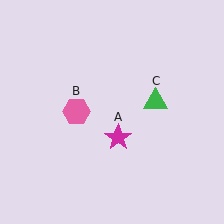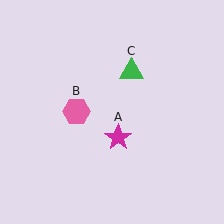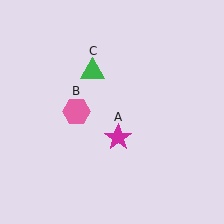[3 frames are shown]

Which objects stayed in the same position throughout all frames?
Magenta star (object A) and pink hexagon (object B) remained stationary.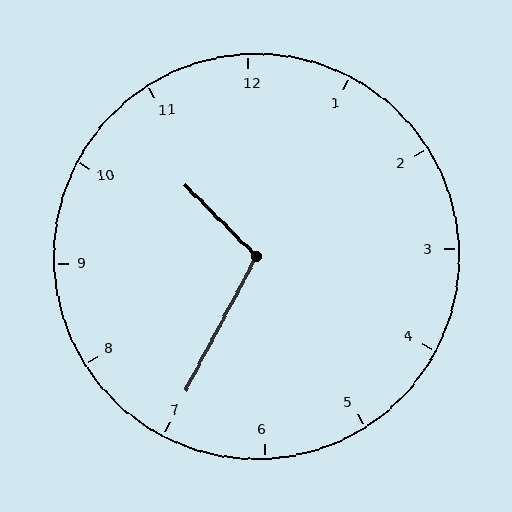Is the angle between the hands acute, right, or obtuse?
It is obtuse.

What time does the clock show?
10:35.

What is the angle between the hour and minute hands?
Approximately 108 degrees.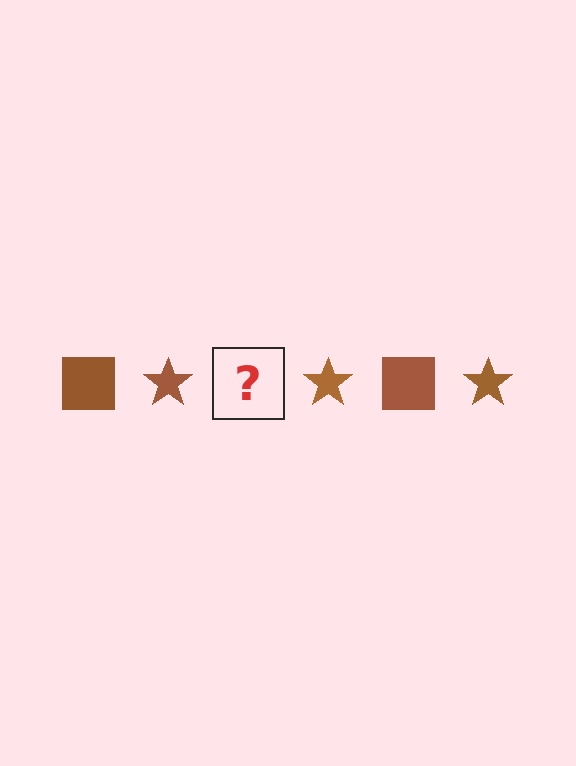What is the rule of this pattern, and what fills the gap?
The rule is that the pattern cycles through square, star shapes in brown. The gap should be filled with a brown square.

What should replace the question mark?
The question mark should be replaced with a brown square.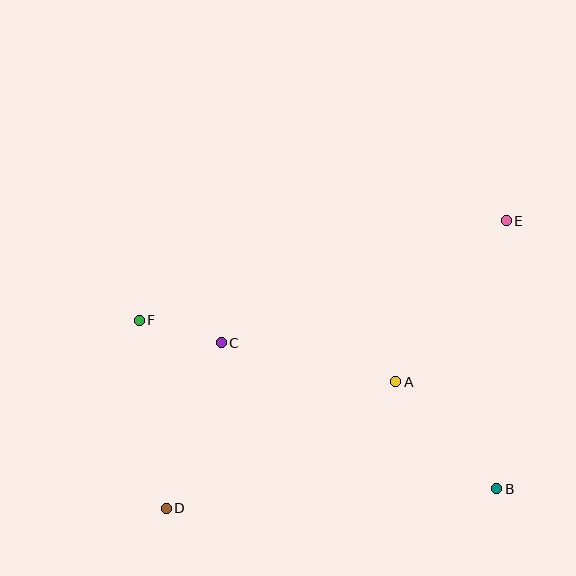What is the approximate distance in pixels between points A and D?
The distance between A and D is approximately 262 pixels.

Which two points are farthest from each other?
Points D and E are farthest from each other.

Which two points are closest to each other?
Points C and F are closest to each other.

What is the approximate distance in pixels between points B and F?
The distance between B and F is approximately 395 pixels.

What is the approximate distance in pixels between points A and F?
The distance between A and F is approximately 264 pixels.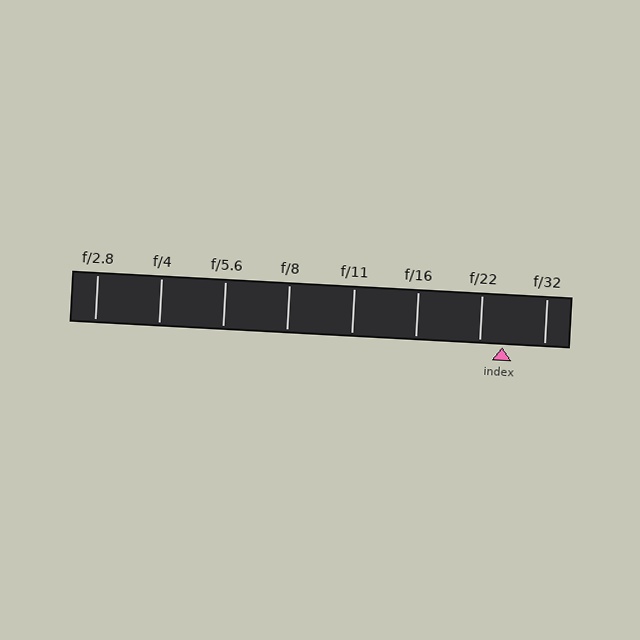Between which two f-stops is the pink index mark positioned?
The index mark is between f/22 and f/32.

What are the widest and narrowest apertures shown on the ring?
The widest aperture shown is f/2.8 and the narrowest is f/32.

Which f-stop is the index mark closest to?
The index mark is closest to f/22.